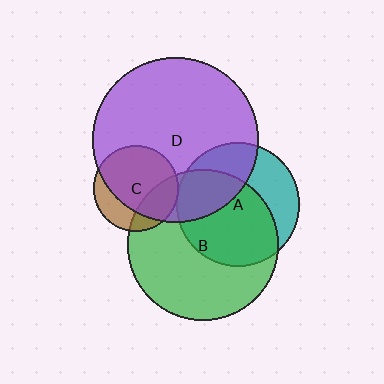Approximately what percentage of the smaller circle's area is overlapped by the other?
Approximately 20%.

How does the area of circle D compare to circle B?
Approximately 1.2 times.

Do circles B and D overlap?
Yes.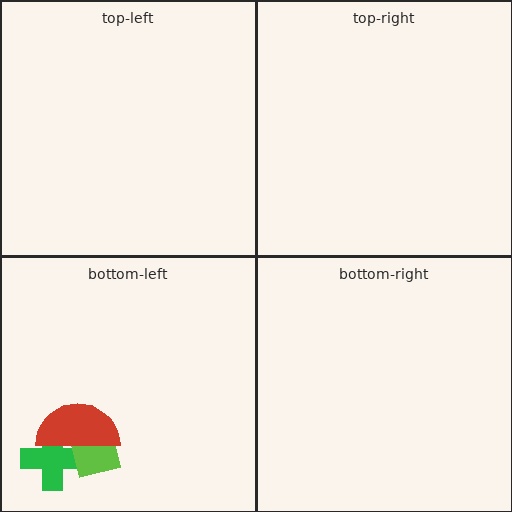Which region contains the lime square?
The bottom-left region.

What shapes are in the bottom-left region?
The green cross, the lime square, the red semicircle.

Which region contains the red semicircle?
The bottom-left region.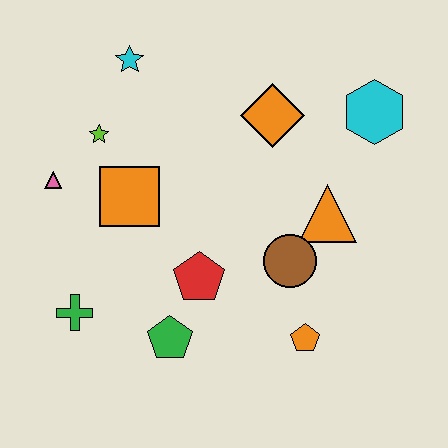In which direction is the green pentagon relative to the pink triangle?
The green pentagon is below the pink triangle.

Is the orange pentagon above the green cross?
No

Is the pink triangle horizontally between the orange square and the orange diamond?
No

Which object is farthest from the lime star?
The orange pentagon is farthest from the lime star.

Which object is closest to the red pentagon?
The green pentagon is closest to the red pentagon.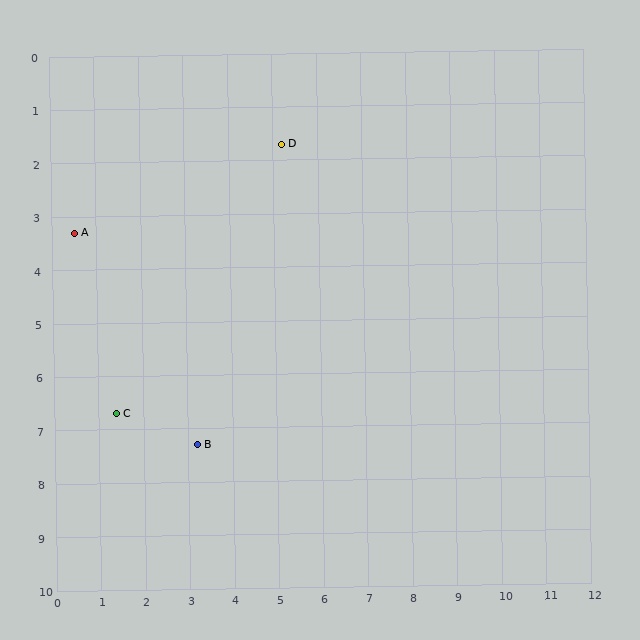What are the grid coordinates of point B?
Point B is at approximately (3.2, 7.3).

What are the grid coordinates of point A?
Point A is at approximately (0.5, 3.3).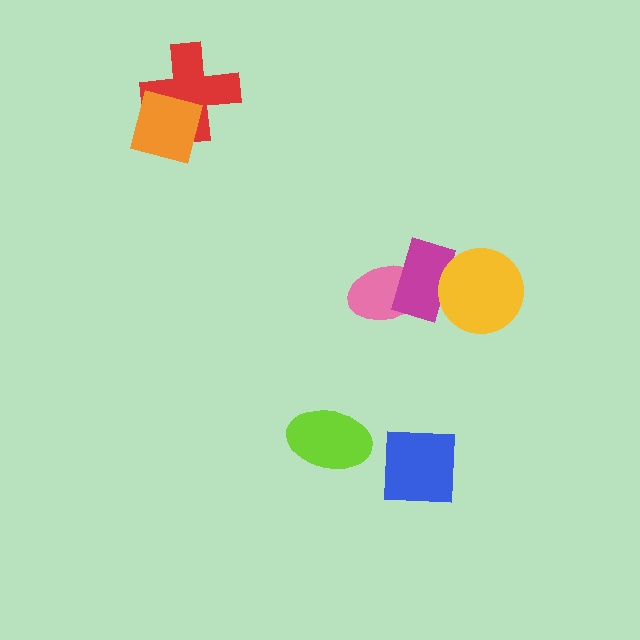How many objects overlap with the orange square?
1 object overlaps with the orange square.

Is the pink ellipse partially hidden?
Yes, it is partially covered by another shape.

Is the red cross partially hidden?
Yes, it is partially covered by another shape.